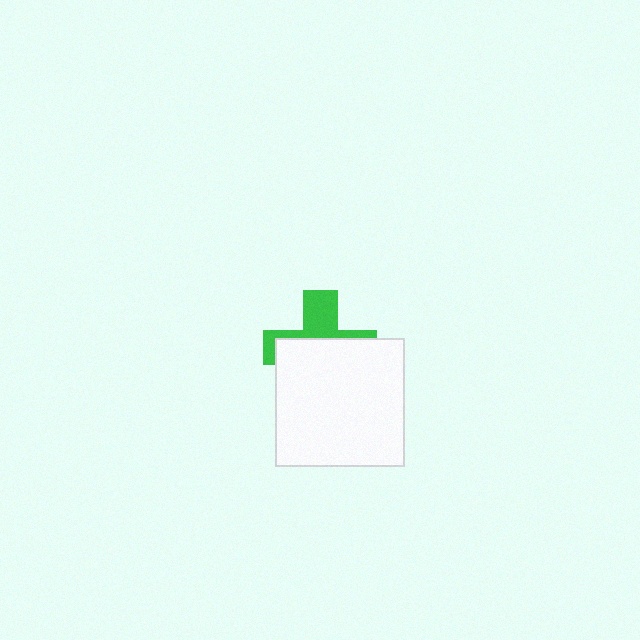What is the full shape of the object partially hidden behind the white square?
The partially hidden object is a green cross.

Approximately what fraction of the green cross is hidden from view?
Roughly 61% of the green cross is hidden behind the white square.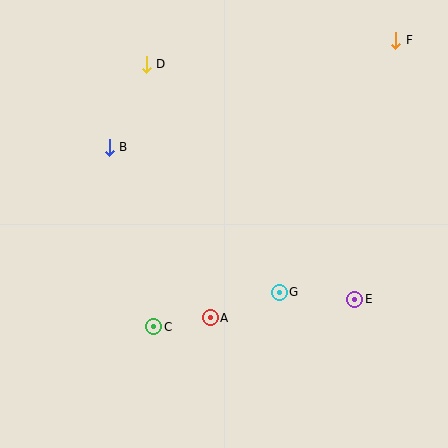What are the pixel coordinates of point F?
Point F is at (396, 40).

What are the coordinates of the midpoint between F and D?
The midpoint between F and D is at (271, 52).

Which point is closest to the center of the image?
Point G at (279, 292) is closest to the center.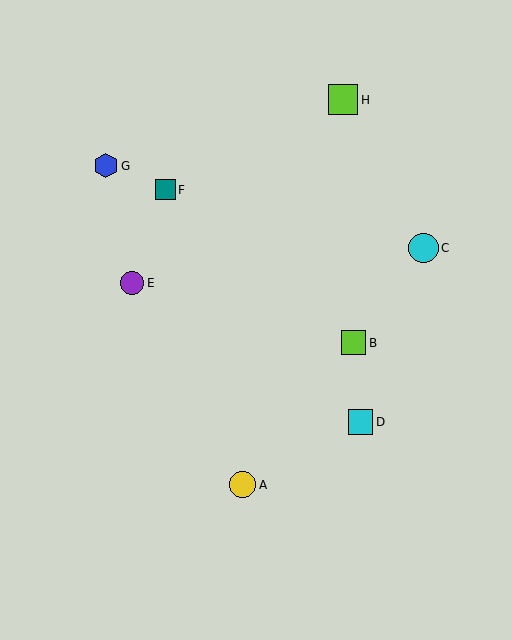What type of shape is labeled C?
Shape C is a cyan circle.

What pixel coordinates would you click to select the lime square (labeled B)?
Click at (354, 343) to select the lime square B.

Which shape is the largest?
The cyan circle (labeled C) is the largest.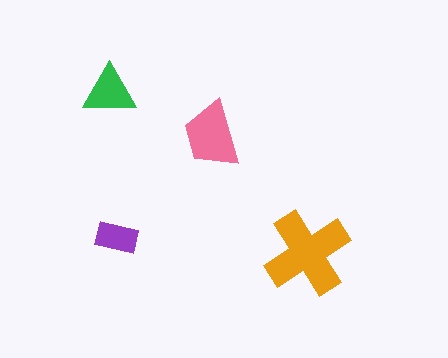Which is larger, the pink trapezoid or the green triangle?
The pink trapezoid.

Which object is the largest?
The orange cross.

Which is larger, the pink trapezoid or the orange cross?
The orange cross.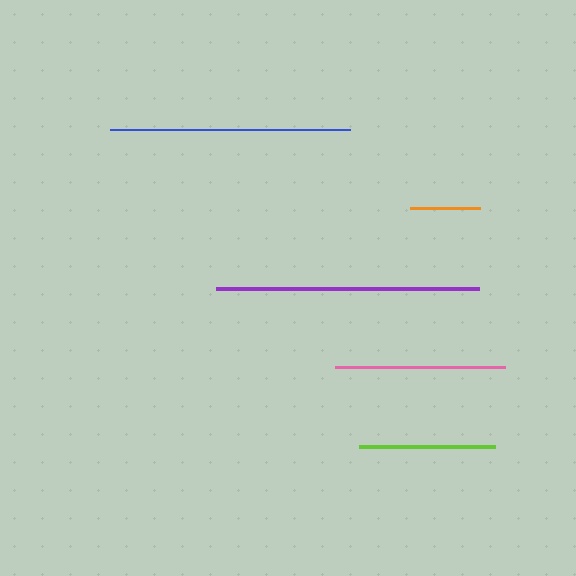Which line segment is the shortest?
The orange line is the shortest at approximately 71 pixels.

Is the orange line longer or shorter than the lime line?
The lime line is longer than the orange line.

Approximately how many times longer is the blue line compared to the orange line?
The blue line is approximately 3.4 times the length of the orange line.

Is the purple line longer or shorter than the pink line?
The purple line is longer than the pink line.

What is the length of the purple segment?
The purple segment is approximately 263 pixels long.